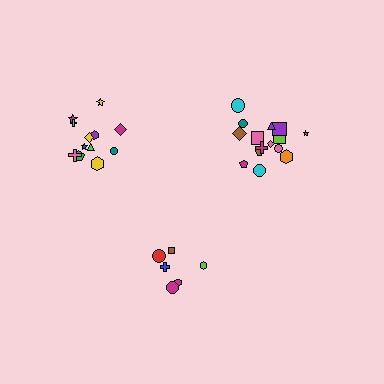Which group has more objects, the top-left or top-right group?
The top-right group.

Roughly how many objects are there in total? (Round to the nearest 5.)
Roughly 35 objects in total.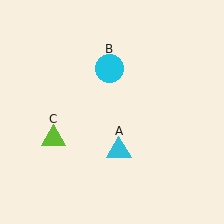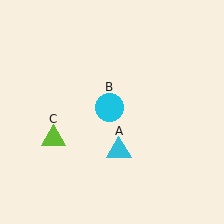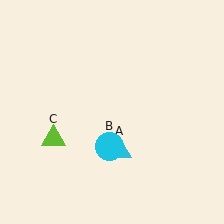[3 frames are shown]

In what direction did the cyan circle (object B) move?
The cyan circle (object B) moved down.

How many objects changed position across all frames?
1 object changed position: cyan circle (object B).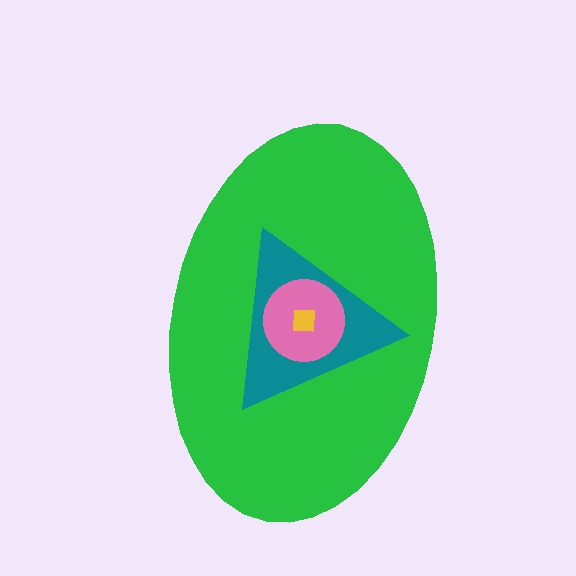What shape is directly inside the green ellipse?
The teal triangle.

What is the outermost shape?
The green ellipse.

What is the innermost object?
The yellow square.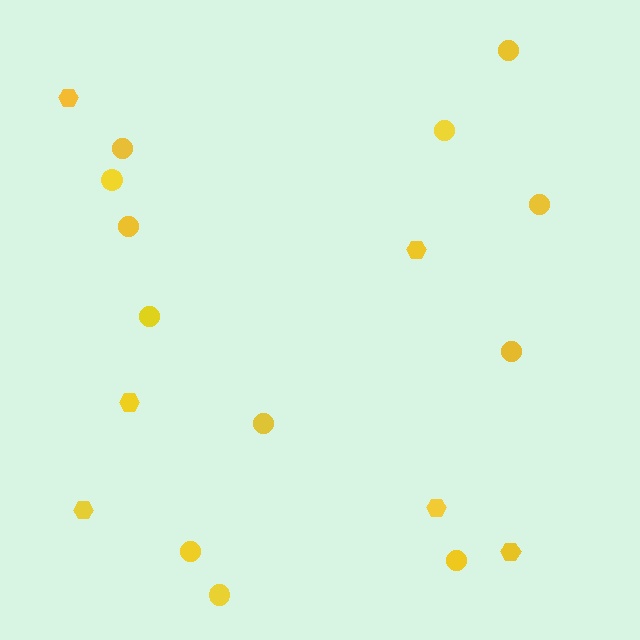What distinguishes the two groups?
There are 2 groups: one group of hexagons (6) and one group of circles (12).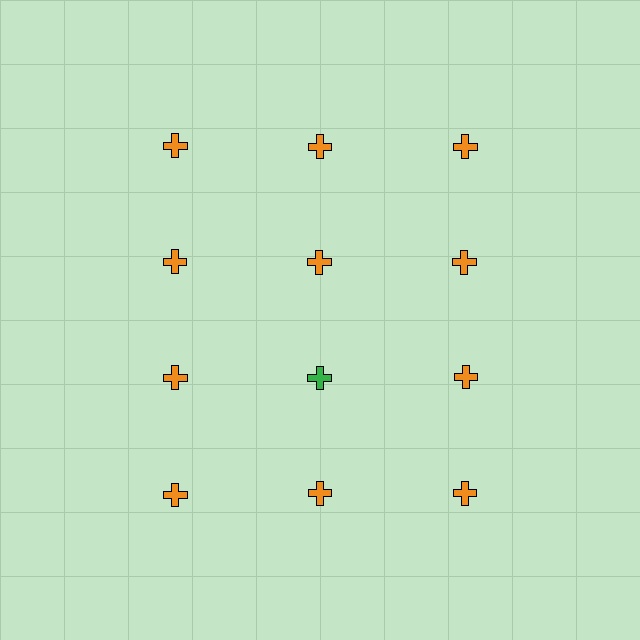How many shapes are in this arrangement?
There are 12 shapes arranged in a grid pattern.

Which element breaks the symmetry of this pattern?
The green cross in the third row, second from left column breaks the symmetry. All other shapes are orange crosses.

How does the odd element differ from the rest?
It has a different color: green instead of orange.